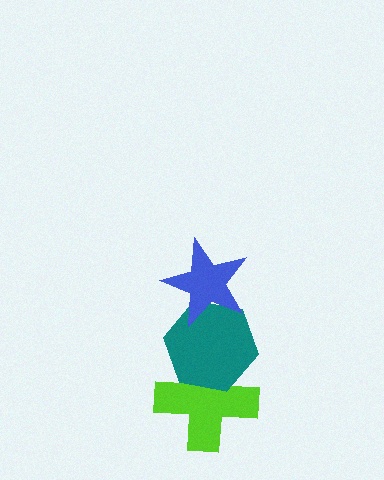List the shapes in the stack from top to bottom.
From top to bottom: the blue star, the teal hexagon, the lime cross.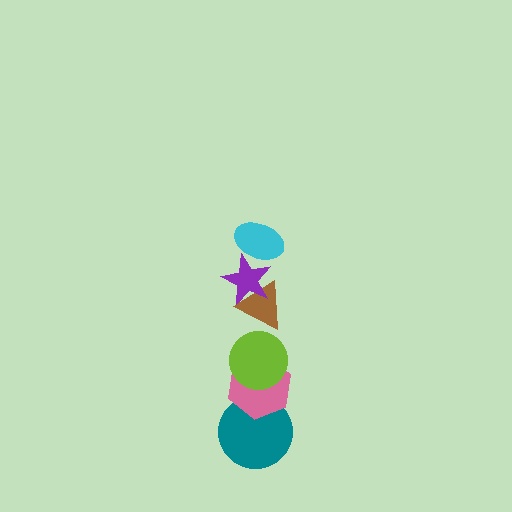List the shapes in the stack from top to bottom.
From top to bottom: the cyan ellipse, the purple star, the brown triangle, the lime circle, the pink hexagon, the teal circle.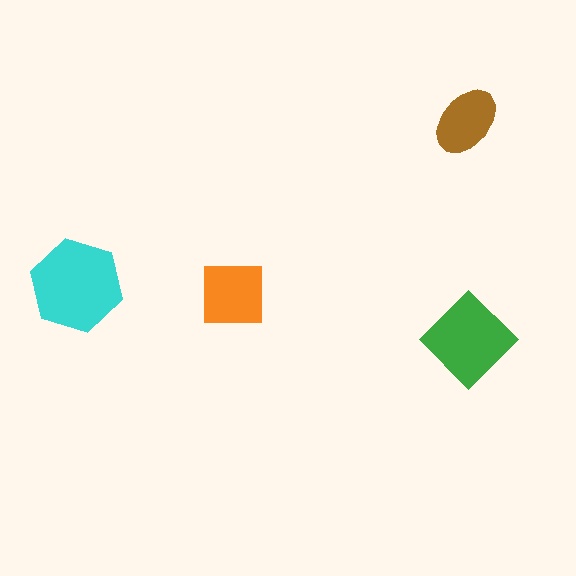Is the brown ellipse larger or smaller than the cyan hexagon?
Smaller.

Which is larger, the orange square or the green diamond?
The green diamond.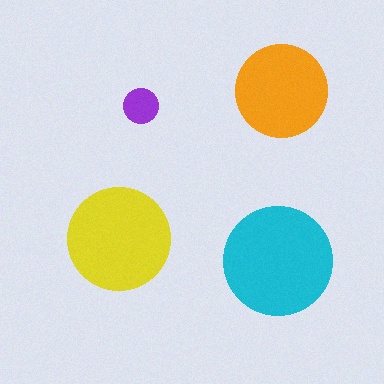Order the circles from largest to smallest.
the cyan one, the yellow one, the orange one, the purple one.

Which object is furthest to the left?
The yellow circle is leftmost.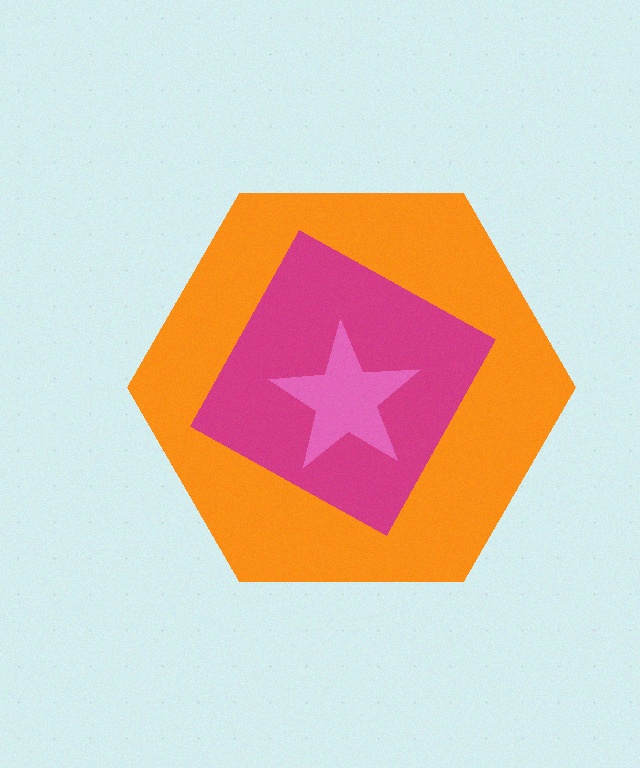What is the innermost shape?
The pink star.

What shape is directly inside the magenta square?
The pink star.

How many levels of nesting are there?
3.